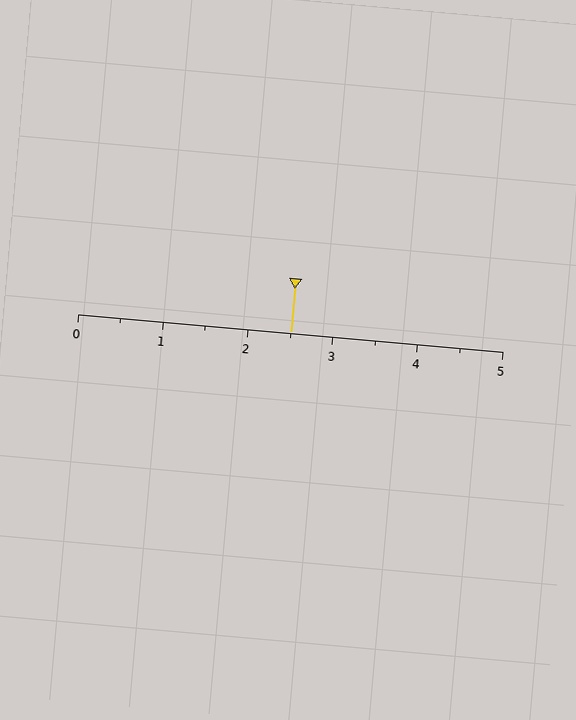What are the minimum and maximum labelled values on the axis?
The axis runs from 0 to 5.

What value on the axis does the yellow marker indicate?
The marker indicates approximately 2.5.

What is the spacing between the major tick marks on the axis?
The major ticks are spaced 1 apart.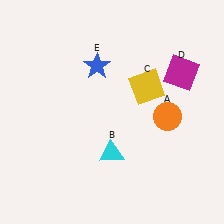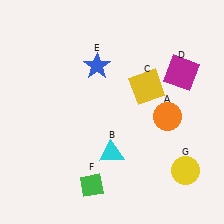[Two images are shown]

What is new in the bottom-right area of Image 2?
A yellow circle (G) was added in the bottom-right area of Image 2.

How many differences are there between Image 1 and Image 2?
There are 2 differences between the two images.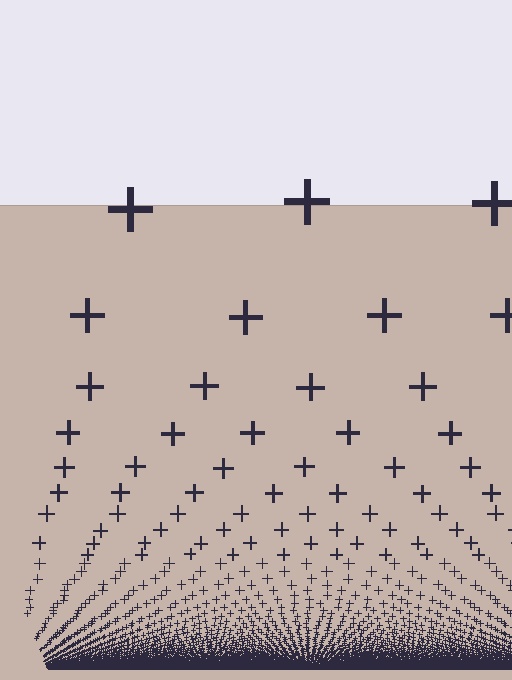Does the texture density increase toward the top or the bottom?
Density increases toward the bottom.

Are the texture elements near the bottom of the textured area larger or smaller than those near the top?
Smaller. The gradient is inverted — elements near the bottom are smaller and denser.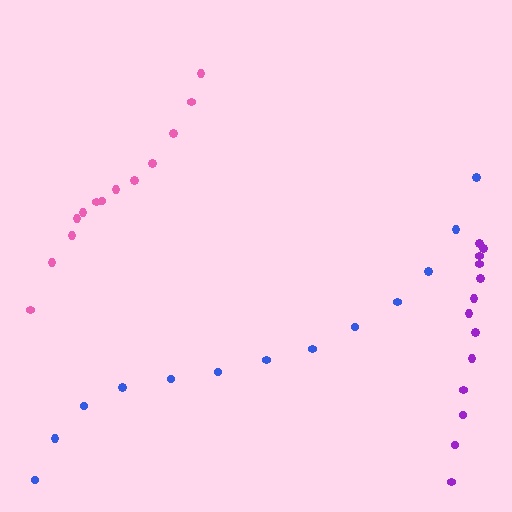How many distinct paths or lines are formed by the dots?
There are 3 distinct paths.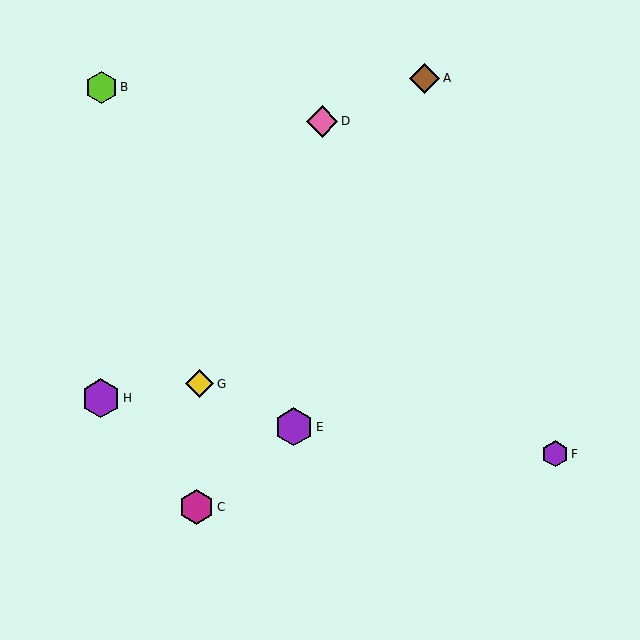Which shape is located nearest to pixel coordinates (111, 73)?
The lime hexagon (labeled B) at (101, 87) is nearest to that location.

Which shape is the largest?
The purple hexagon (labeled H) is the largest.